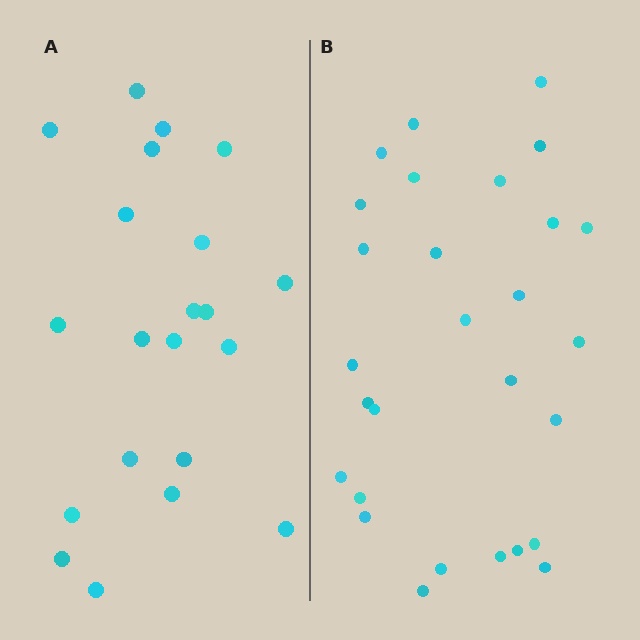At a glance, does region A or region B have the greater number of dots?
Region B (the right region) has more dots.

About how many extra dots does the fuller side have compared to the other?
Region B has roughly 8 or so more dots than region A.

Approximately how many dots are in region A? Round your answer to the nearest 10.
About 20 dots. (The exact count is 21, which rounds to 20.)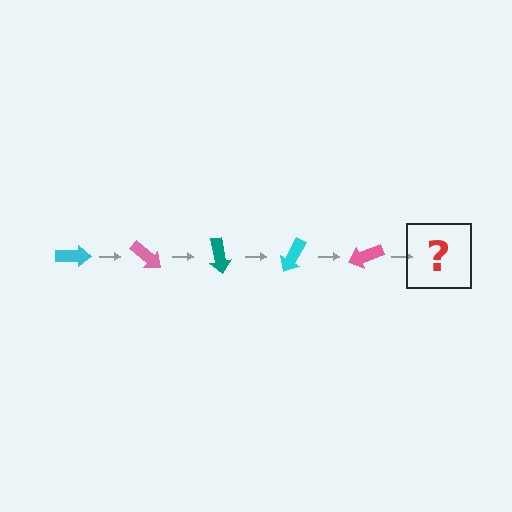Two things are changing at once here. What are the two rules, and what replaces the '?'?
The two rules are that it rotates 40 degrees each step and the color cycles through cyan, pink, and teal. The '?' should be a teal arrow, rotated 200 degrees from the start.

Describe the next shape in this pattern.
It should be a teal arrow, rotated 200 degrees from the start.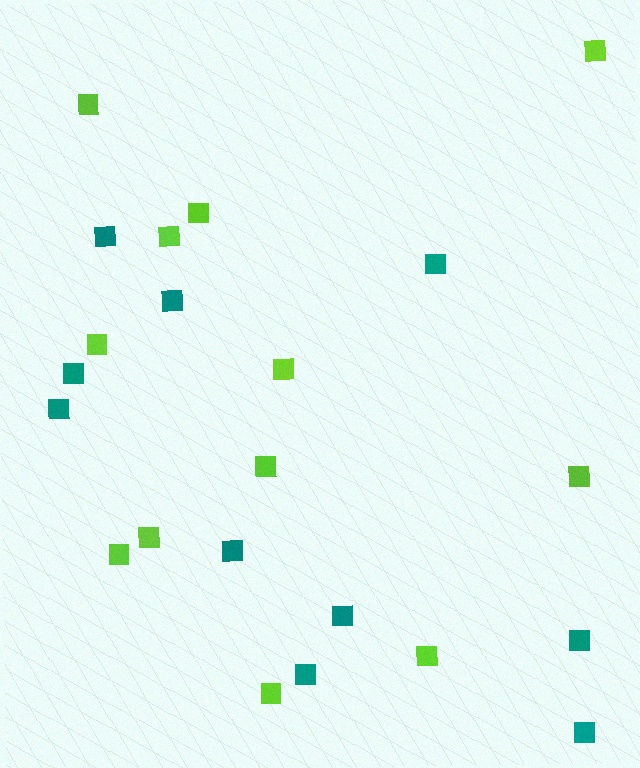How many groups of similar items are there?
There are 2 groups: one group of lime squares (12) and one group of teal squares (10).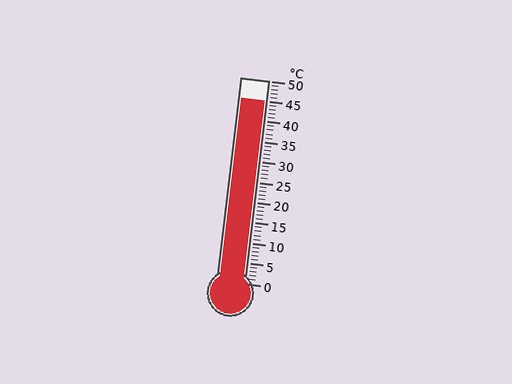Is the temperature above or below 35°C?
The temperature is above 35°C.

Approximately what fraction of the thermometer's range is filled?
The thermometer is filled to approximately 90% of its range.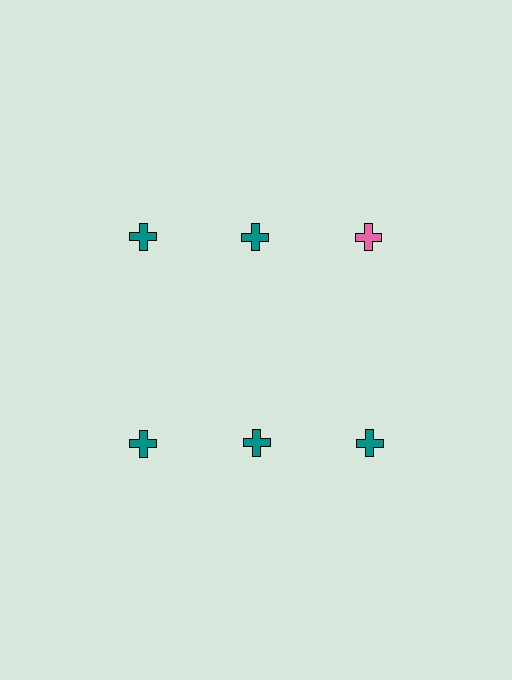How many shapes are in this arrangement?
There are 6 shapes arranged in a grid pattern.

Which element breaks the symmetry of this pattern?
The pink cross in the top row, center column breaks the symmetry. All other shapes are teal crosses.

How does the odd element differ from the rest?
It has a different color: pink instead of teal.